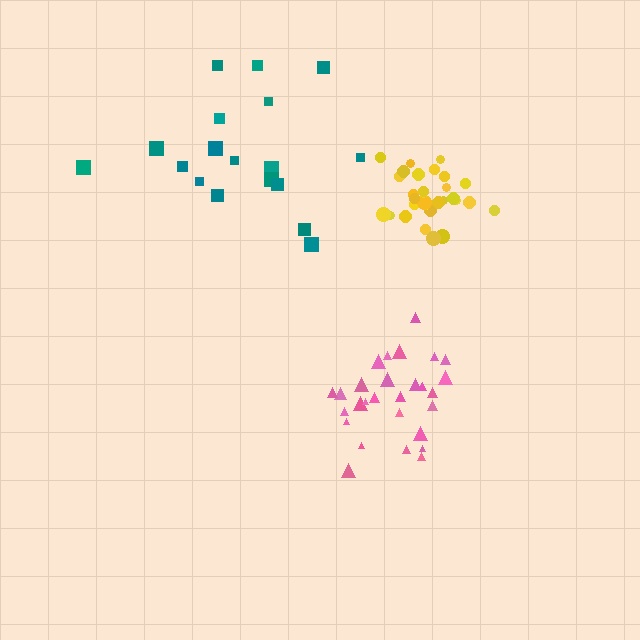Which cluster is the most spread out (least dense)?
Teal.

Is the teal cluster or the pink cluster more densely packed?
Pink.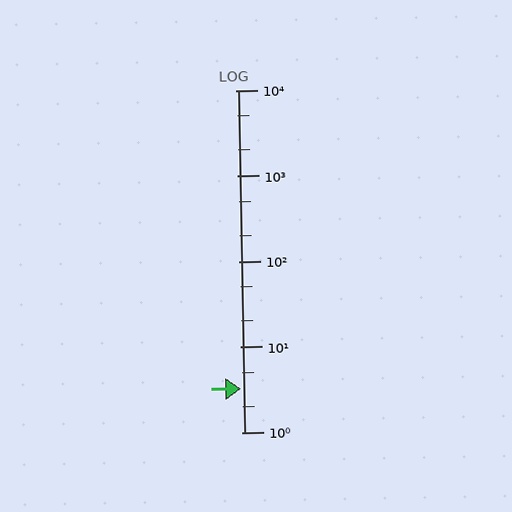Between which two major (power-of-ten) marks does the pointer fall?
The pointer is between 1 and 10.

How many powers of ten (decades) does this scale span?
The scale spans 4 decades, from 1 to 10000.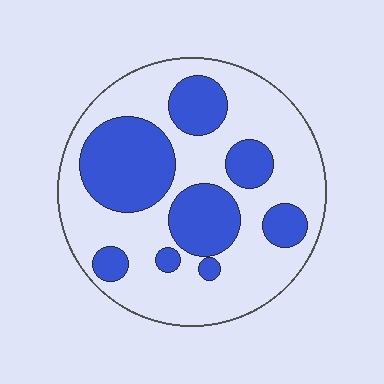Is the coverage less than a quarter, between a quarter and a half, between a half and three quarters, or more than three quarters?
Between a quarter and a half.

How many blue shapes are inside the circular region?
8.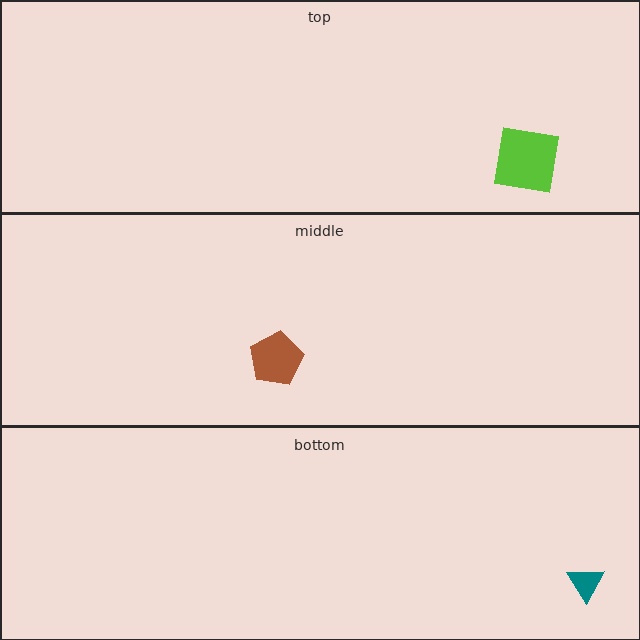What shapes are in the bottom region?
The teal triangle.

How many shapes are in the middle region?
1.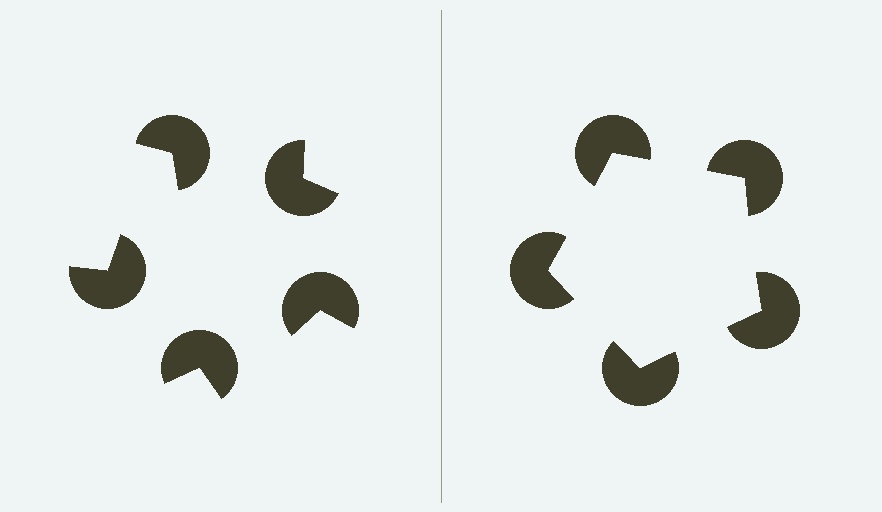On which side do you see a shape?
An illusory pentagon appears on the right side. On the left side the wedge cuts are rotated, so no coherent shape forms.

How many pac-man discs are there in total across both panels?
10 — 5 on each side.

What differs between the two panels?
The pac-man discs are positioned identically on both sides; only the wedge orientations differ. On the right they align to a pentagon; on the left they are misaligned.